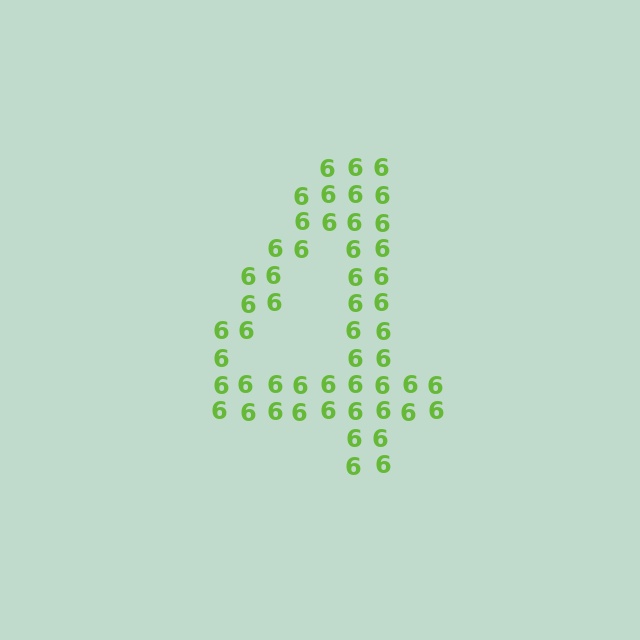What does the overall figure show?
The overall figure shows the digit 4.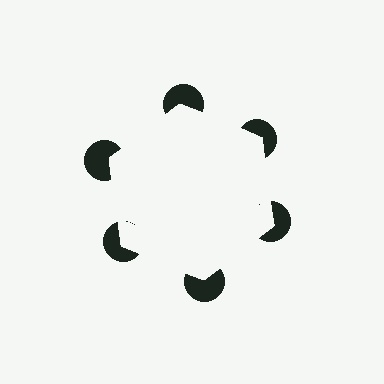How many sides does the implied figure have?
6 sides.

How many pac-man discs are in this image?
There are 6 — one at each vertex of the illusory hexagon.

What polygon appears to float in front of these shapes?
An illusory hexagon — its edges are inferred from the aligned wedge cuts in the pac-man discs, not physically drawn.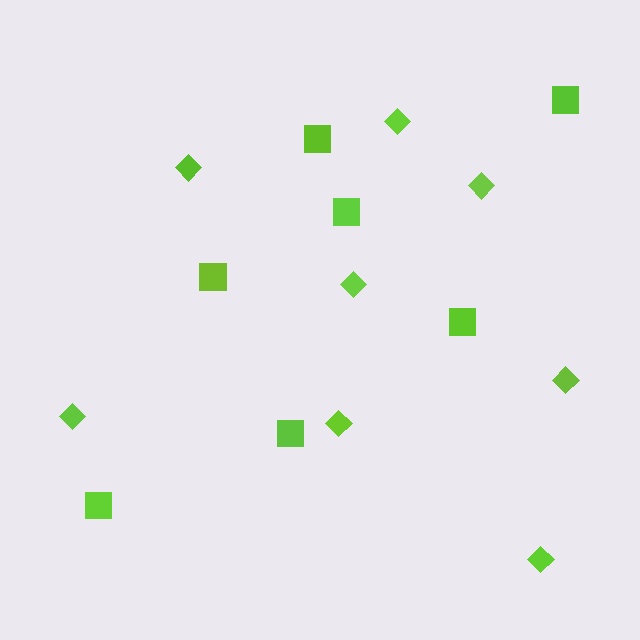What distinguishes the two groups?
There are 2 groups: one group of diamonds (8) and one group of squares (7).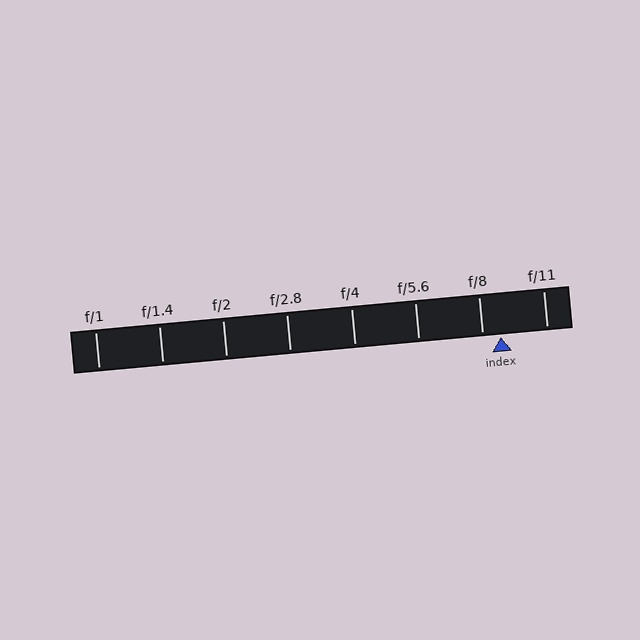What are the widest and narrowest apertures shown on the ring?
The widest aperture shown is f/1 and the narrowest is f/11.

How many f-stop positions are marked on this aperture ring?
There are 8 f-stop positions marked.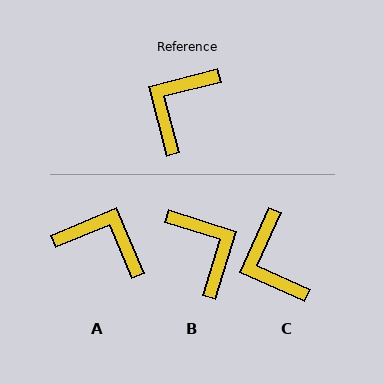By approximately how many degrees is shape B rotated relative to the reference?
Approximately 122 degrees clockwise.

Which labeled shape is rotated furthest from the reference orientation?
B, about 122 degrees away.